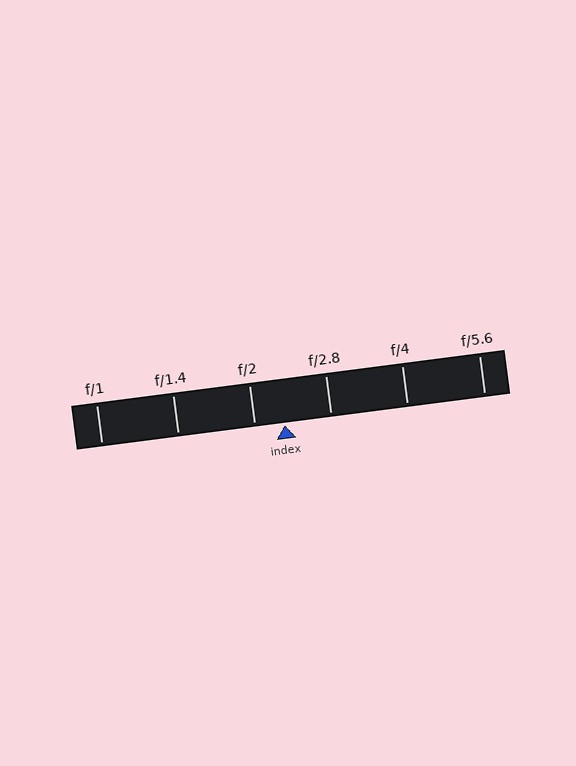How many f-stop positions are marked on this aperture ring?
There are 6 f-stop positions marked.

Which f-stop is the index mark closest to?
The index mark is closest to f/2.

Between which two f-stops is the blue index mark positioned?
The index mark is between f/2 and f/2.8.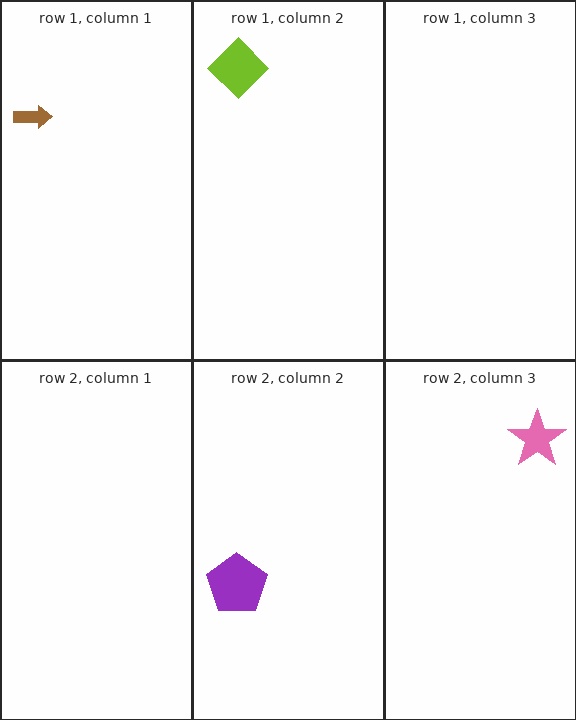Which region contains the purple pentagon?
The row 2, column 2 region.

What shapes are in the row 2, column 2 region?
The purple pentagon.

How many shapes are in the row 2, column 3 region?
1.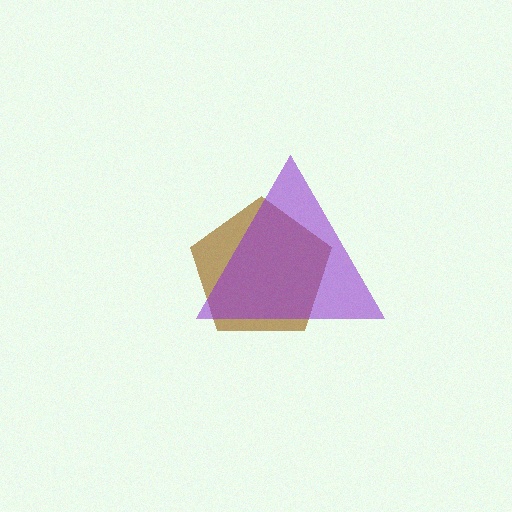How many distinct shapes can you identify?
There are 2 distinct shapes: a brown pentagon, a purple triangle.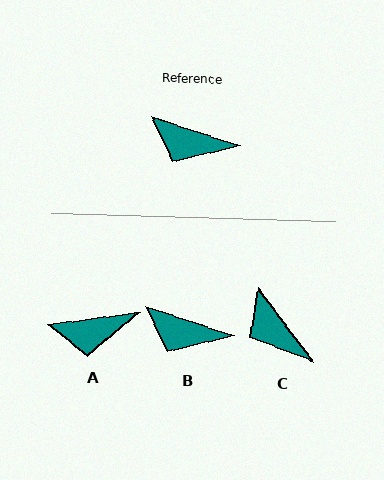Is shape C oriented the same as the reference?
No, it is off by about 35 degrees.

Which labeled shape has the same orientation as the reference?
B.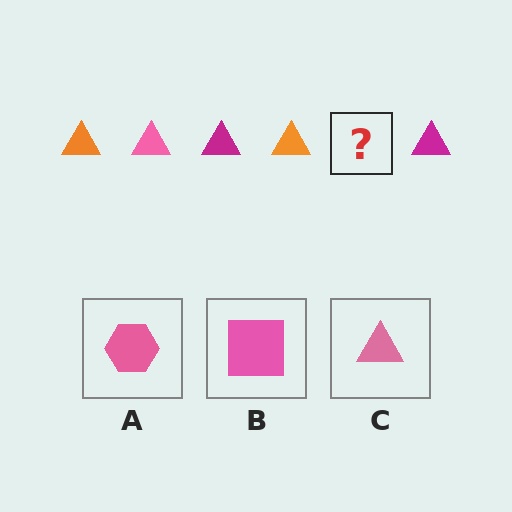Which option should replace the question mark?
Option C.